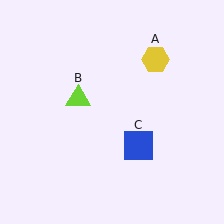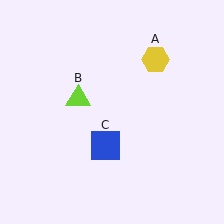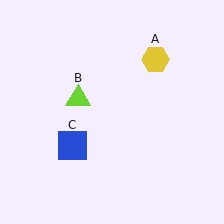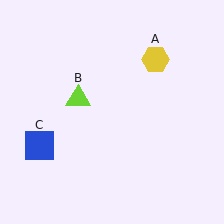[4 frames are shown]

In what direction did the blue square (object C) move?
The blue square (object C) moved left.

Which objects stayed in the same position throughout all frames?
Yellow hexagon (object A) and lime triangle (object B) remained stationary.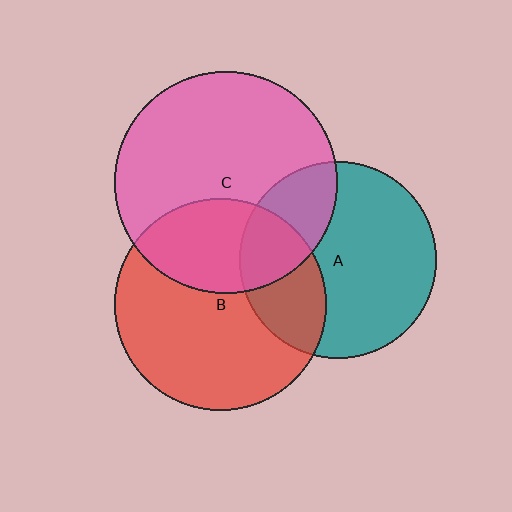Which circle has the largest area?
Circle C (pink).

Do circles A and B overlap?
Yes.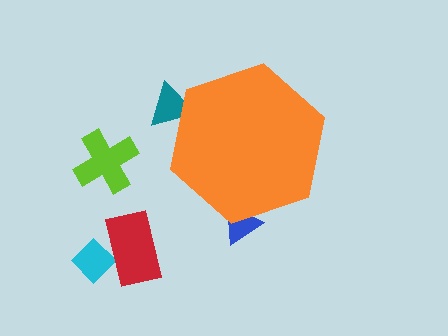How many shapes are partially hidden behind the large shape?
2 shapes are partially hidden.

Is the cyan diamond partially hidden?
No, the cyan diamond is fully visible.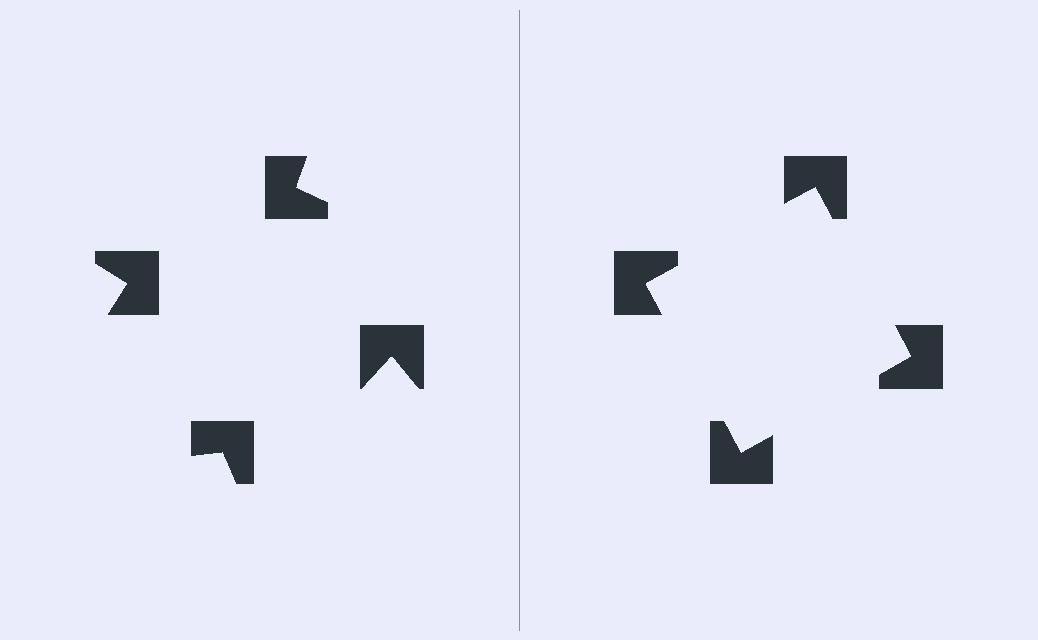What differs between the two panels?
The notched squares are positioned identically on both sides; only the wedge orientations differ. On the right they align to a square; on the left they are misaligned.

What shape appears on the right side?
An illusory square.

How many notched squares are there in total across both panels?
8 — 4 on each side.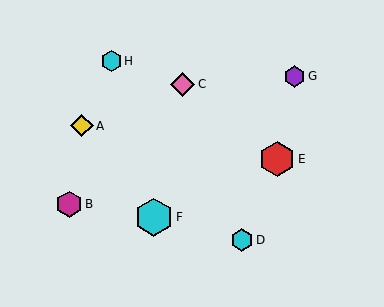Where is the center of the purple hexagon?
The center of the purple hexagon is at (294, 76).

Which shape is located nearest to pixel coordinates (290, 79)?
The purple hexagon (labeled G) at (294, 76) is nearest to that location.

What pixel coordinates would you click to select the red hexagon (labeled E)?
Click at (277, 159) to select the red hexagon E.